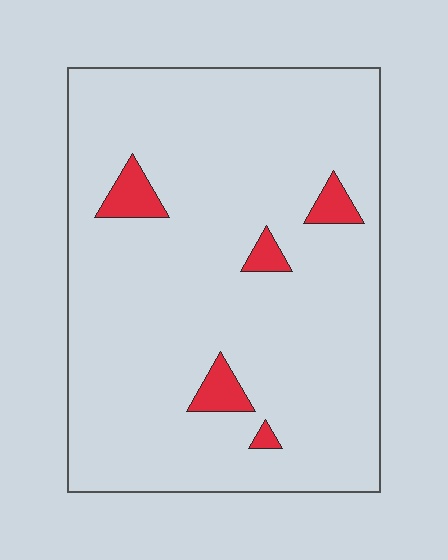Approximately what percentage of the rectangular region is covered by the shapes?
Approximately 5%.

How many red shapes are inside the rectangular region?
5.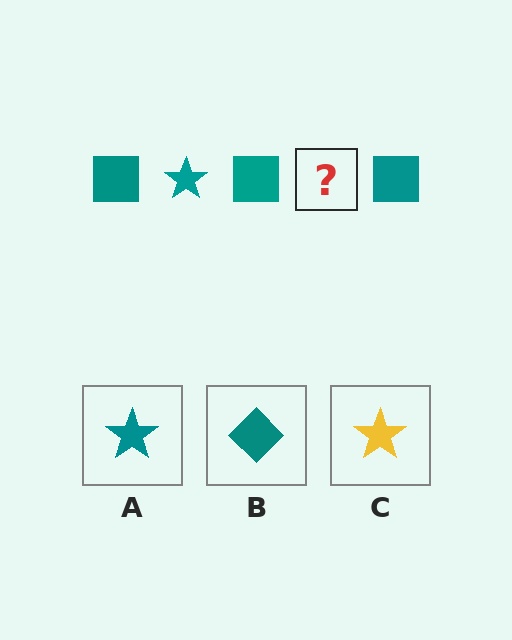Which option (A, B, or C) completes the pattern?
A.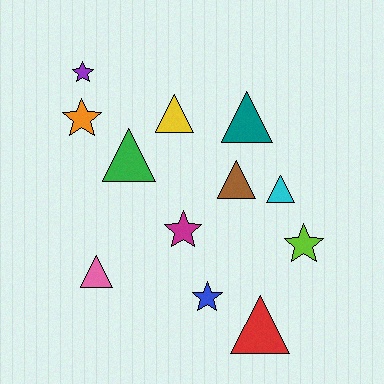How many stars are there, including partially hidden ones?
There are 5 stars.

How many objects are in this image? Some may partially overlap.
There are 12 objects.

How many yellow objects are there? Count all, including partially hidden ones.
There is 1 yellow object.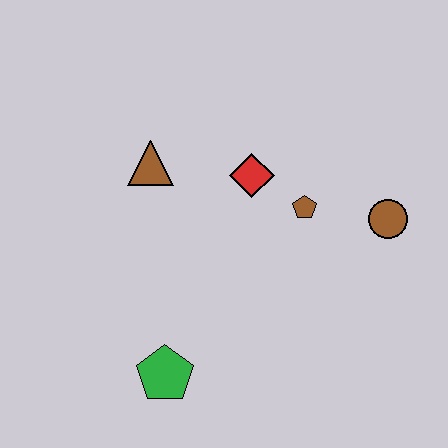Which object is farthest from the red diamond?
The green pentagon is farthest from the red diamond.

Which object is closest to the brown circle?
The brown pentagon is closest to the brown circle.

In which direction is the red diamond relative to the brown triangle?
The red diamond is to the right of the brown triangle.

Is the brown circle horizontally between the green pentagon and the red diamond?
No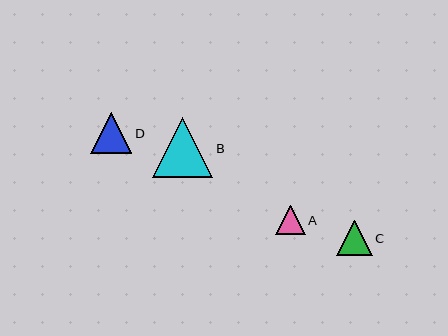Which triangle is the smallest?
Triangle A is the smallest with a size of approximately 30 pixels.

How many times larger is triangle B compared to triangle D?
Triangle B is approximately 1.4 times the size of triangle D.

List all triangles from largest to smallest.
From largest to smallest: B, D, C, A.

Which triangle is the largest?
Triangle B is the largest with a size of approximately 60 pixels.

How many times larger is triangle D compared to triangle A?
Triangle D is approximately 1.4 times the size of triangle A.